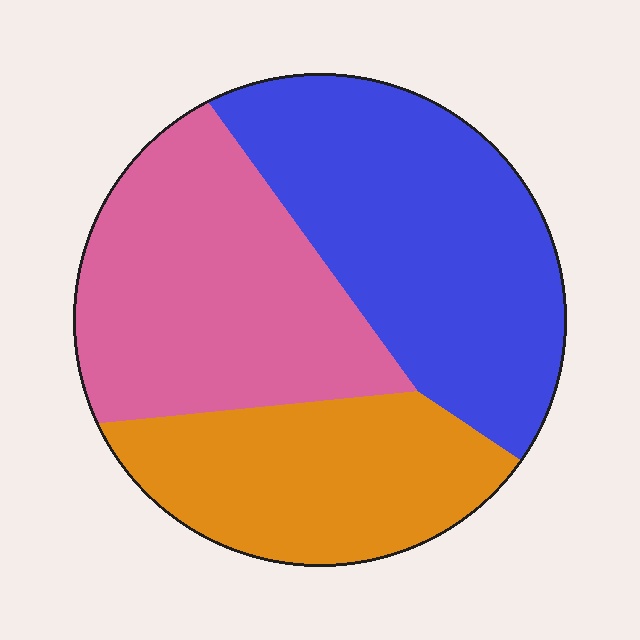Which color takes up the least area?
Orange, at roughly 25%.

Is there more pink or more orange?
Pink.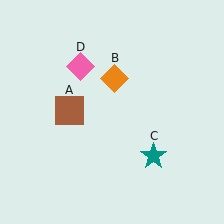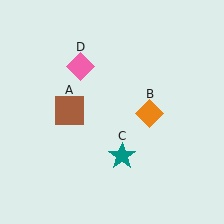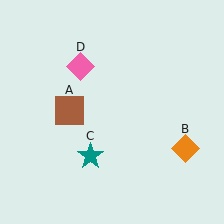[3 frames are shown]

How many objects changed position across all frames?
2 objects changed position: orange diamond (object B), teal star (object C).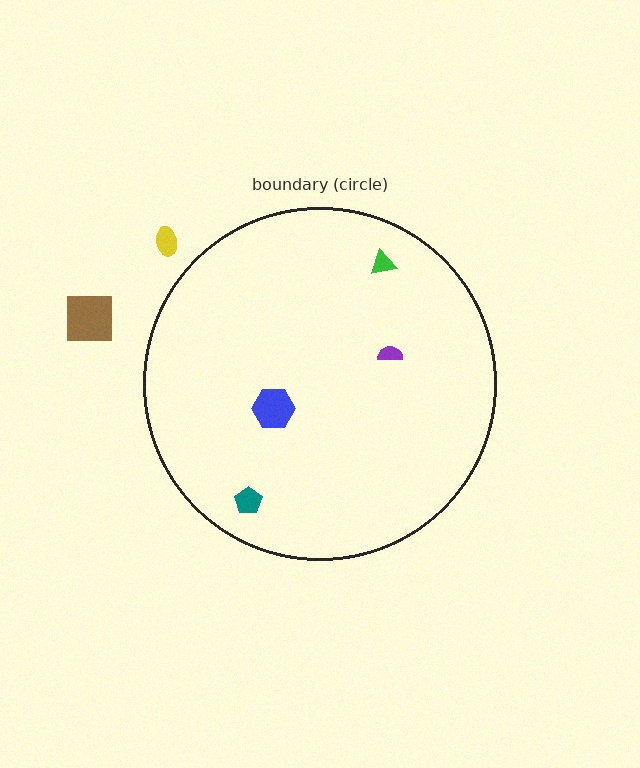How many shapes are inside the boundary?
4 inside, 2 outside.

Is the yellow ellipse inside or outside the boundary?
Outside.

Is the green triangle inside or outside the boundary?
Inside.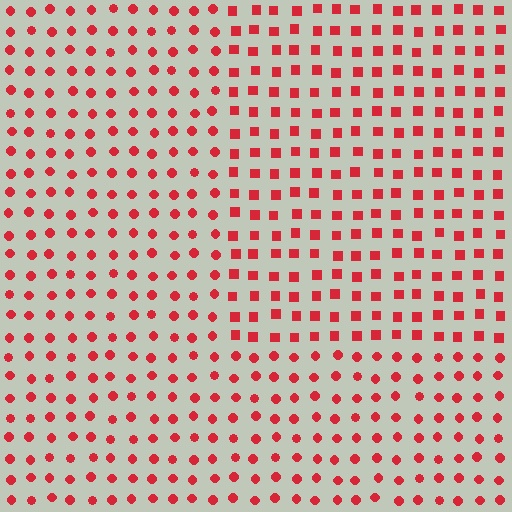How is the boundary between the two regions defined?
The boundary is defined by a change in element shape: squares inside vs. circles outside. All elements share the same color and spacing.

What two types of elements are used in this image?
The image uses squares inside the rectangle region and circles outside it.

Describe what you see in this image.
The image is filled with small red elements arranged in a uniform grid. A rectangle-shaped region contains squares, while the surrounding area contains circles. The boundary is defined purely by the change in element shape.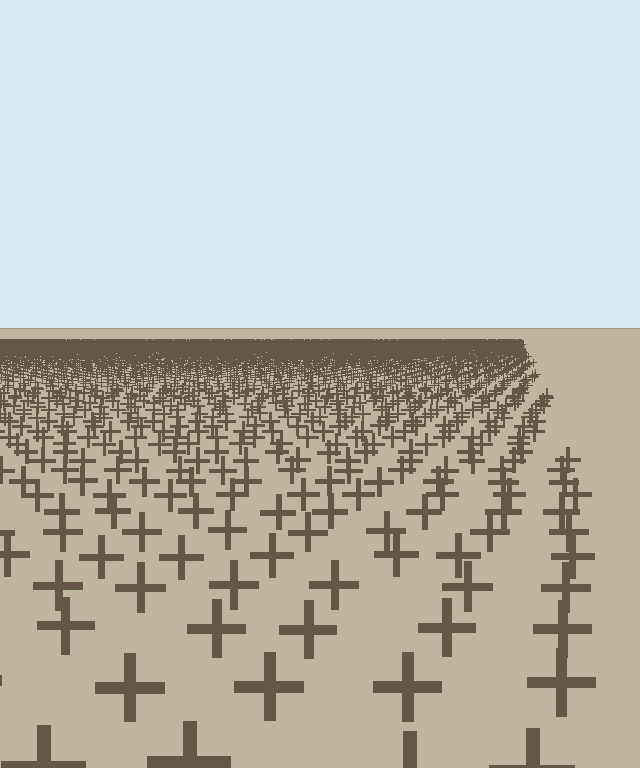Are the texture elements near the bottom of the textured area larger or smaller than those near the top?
Larger. Near the bottom, elements are closer to the viewer and appear at a bigger on-screen size.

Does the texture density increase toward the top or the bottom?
Density increases toward the top.